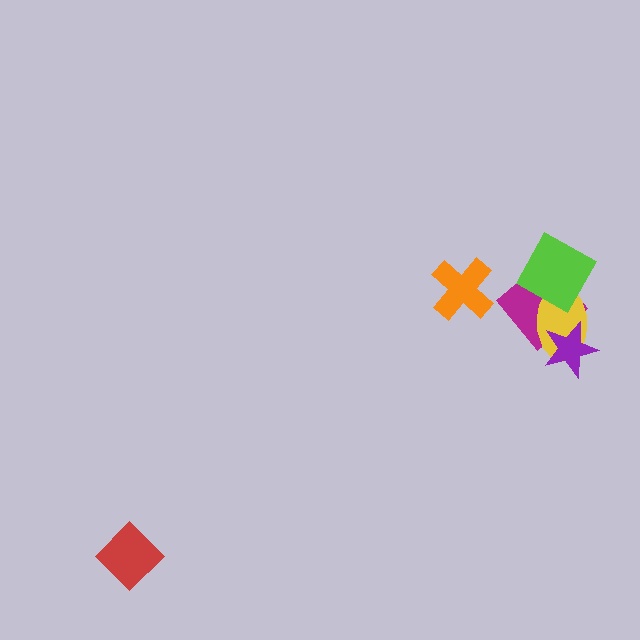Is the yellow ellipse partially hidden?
Yes, it is partially covered by another shape.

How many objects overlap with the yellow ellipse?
3 objects overlap with the yellow ellipse.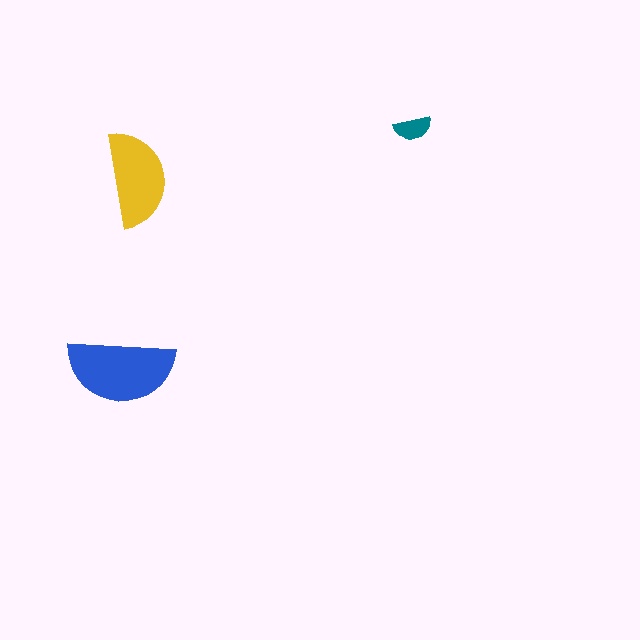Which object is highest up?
The teal semicircle is topmost.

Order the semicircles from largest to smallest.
the blue one, the yellow one, the teal one.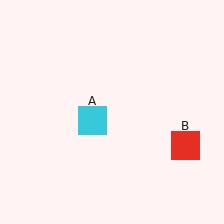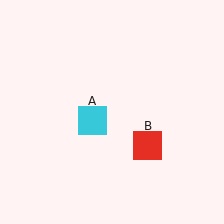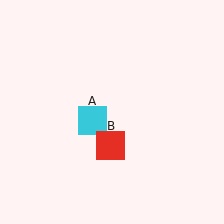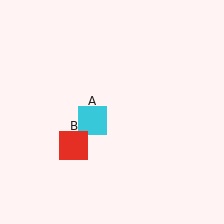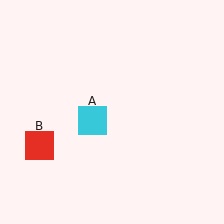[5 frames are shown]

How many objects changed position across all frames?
1 object changed position: red square (object B).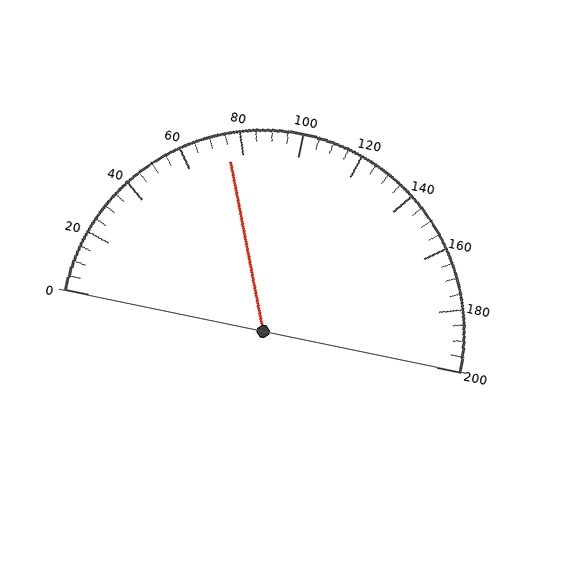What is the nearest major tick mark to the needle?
The nearest major tick mark is 80.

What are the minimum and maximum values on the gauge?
The gauge ranges from 0 to 200.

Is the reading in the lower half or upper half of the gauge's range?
The reading is in the lower half of the range (0 to 200).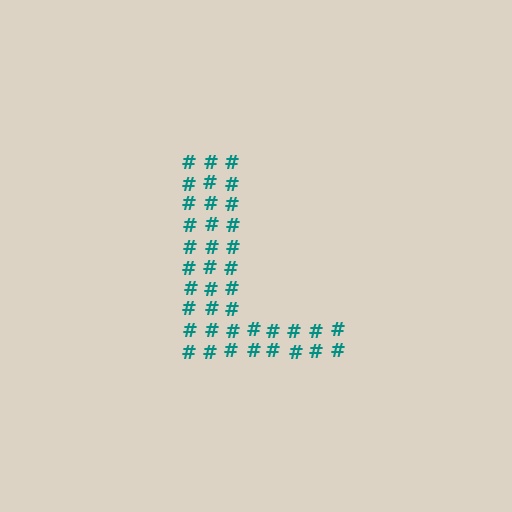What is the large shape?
The large shape is the letter L.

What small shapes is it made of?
It is made of small hash symbols.